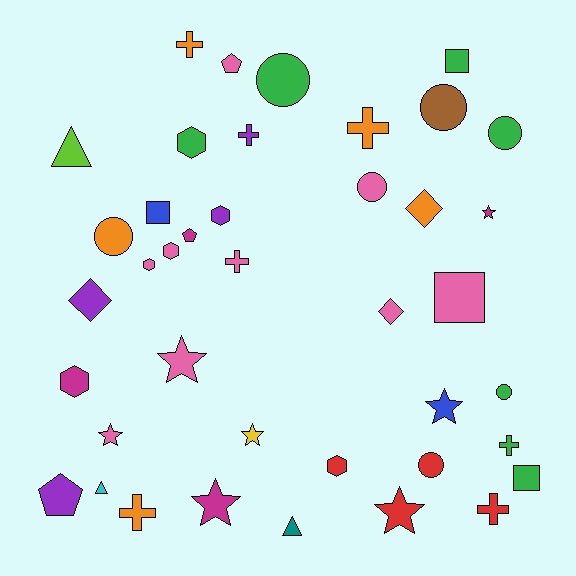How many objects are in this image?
There are 40 objects.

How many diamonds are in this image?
There are 3 diamonds.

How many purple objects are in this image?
There are 4 purple objects.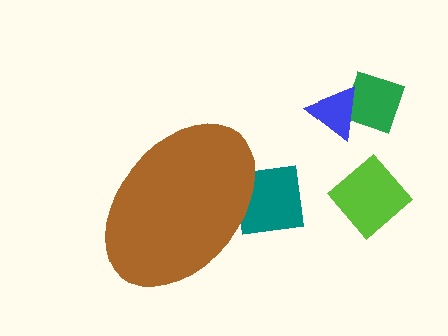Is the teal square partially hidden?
Yes, the teal square is partially hidden behind the brown ellipse.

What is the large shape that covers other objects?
A brown ellipse.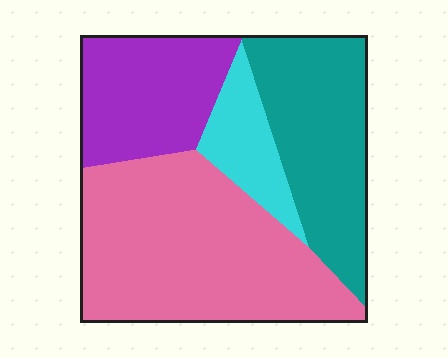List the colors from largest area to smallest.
From largest to smallest: pink, teal, purple, cyan.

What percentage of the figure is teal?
Teal takes up about one quarter (1/4) of the figure.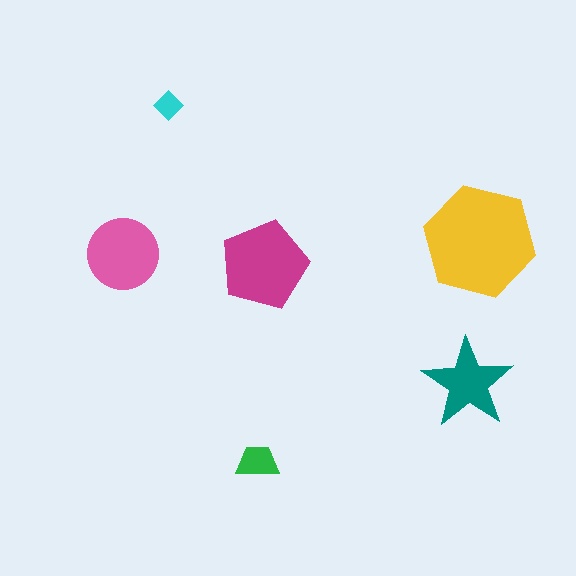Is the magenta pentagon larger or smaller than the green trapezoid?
Larger.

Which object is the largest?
The yellow hexagon.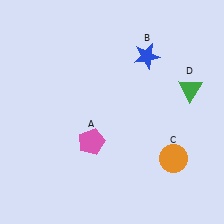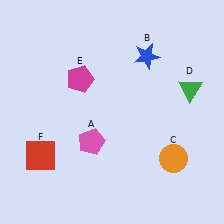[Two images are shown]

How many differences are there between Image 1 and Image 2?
There are 2 differences between the two images.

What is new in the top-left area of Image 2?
A magenta pentagon (E) was added in the top-left area of Image 2.